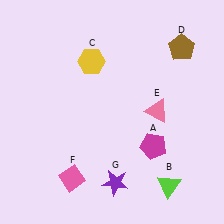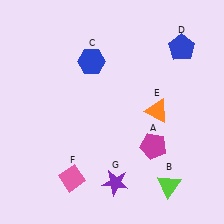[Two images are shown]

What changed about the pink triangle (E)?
In Image 1, E is pink. In Image 2, it changed to orange.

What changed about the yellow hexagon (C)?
In Image 1, C is yellow. In Image 2, it changed to blue.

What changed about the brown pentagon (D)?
In Image 1, D is brown. In Image 2, it changed to blue.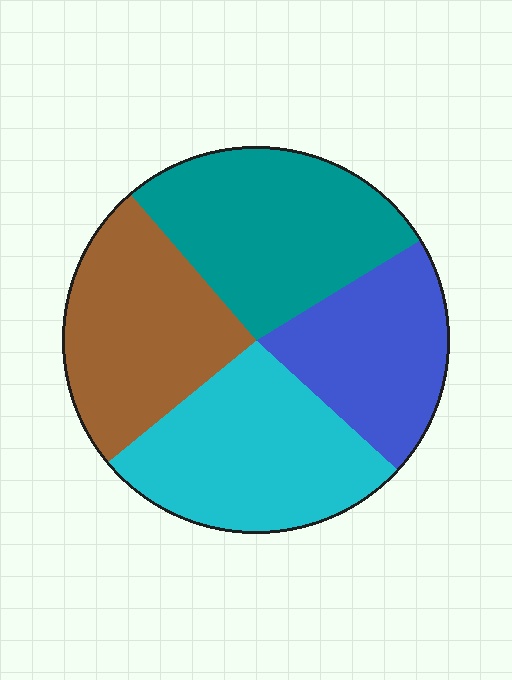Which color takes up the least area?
Blue, at roughly 20%.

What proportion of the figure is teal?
Teal covers about 30% of the figure.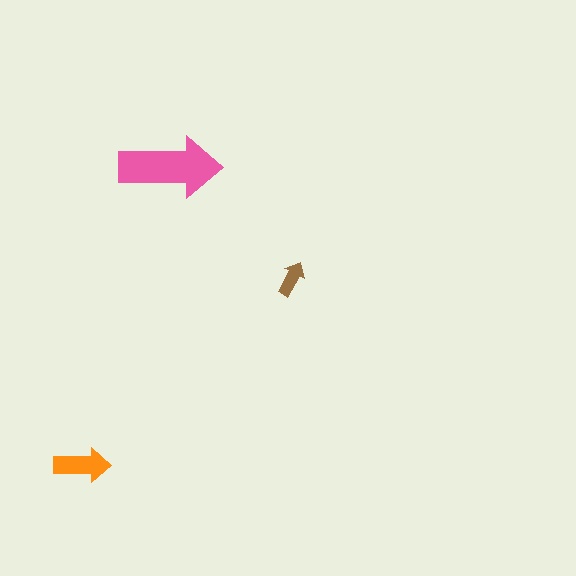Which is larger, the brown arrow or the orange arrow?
The orange one.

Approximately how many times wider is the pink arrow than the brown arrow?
About 3 times wider.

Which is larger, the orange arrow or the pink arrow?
The pink one.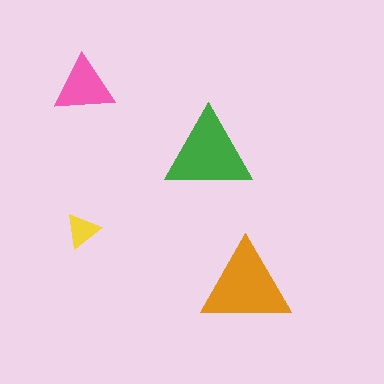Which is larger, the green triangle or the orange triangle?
The orange one.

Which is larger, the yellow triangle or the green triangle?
The green one.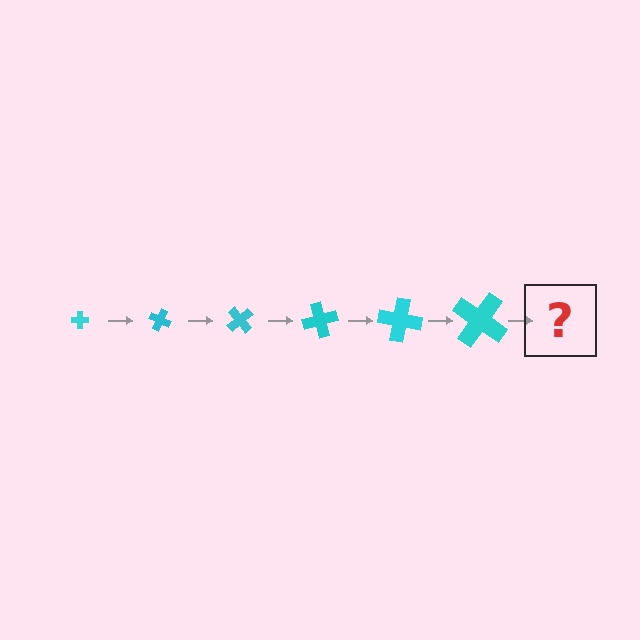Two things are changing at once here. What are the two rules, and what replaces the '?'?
The two rules are that the cross grows larger each step and it rotates 25 degrees each step. The '?' should be a cross, larger than the previous one and rotated 150 degrees from the start.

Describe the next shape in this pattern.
It should be a cross, larger than the previous one and rotated 150 degrees from the start.